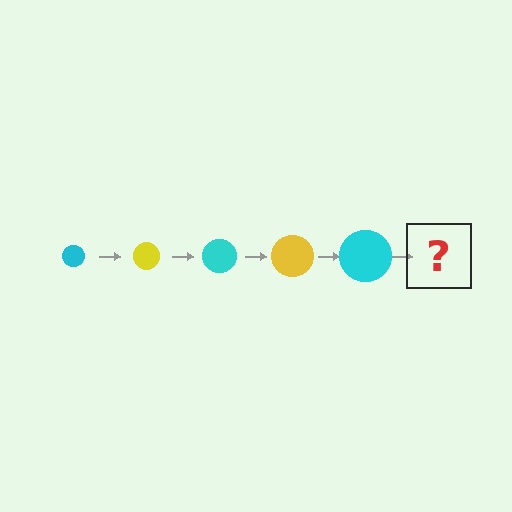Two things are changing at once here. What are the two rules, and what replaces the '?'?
The two rules are that the circle grows larger each step and the color cycles through cyan and yellow. The '?' should be a yellow circle, larger than the previous one.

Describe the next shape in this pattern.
It should be a yellow circle, larger than the previous one.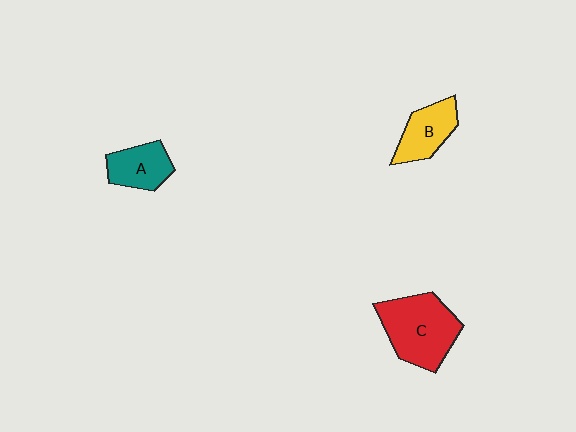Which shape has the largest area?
Shape C (red).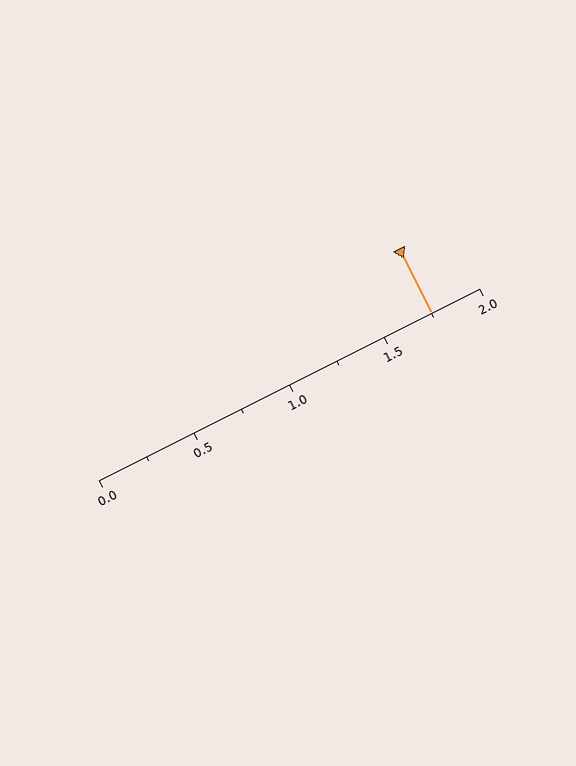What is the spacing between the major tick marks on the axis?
The major ticks are spaced 0.5 apart.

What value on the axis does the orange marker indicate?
The marker indicates approximately 1.75.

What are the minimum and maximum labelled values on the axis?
The axis runs from 0.0 to 2.0.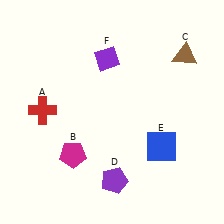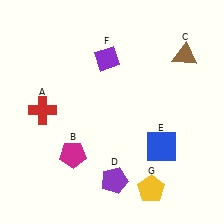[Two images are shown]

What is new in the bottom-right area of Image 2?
A yellow pentagon (G) was added in the bottom-right area of Image 2.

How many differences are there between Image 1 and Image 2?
There is 1 difference between the two images.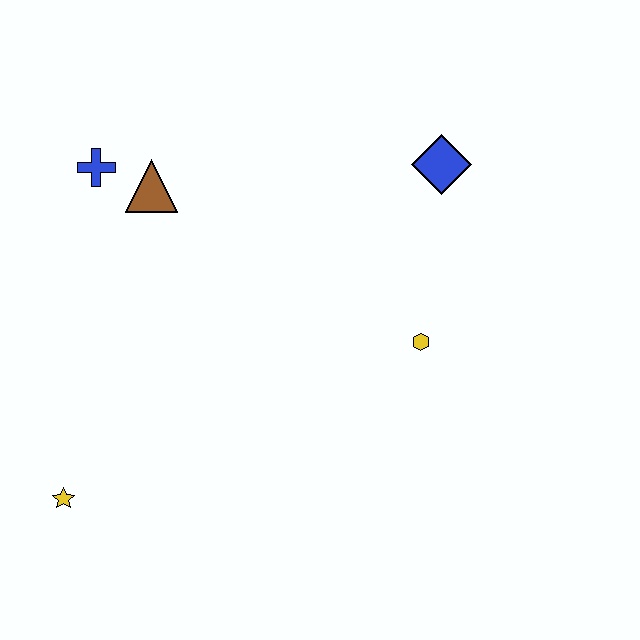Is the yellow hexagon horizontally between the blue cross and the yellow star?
No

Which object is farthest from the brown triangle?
The yellow star is farthest from the brown triangle.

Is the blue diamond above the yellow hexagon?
Yes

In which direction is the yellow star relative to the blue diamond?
The yellow star is to the left of the blue diamond.